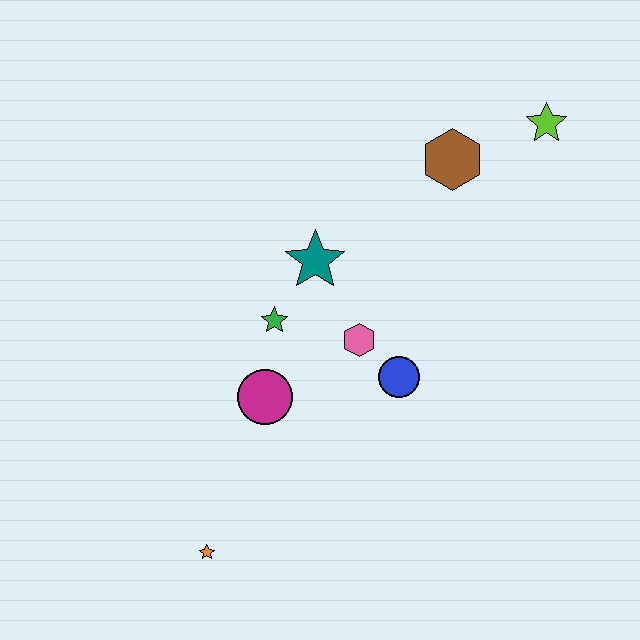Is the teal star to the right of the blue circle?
No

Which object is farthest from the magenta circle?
The lime star is farthest from the magenta circle.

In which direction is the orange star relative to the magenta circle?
The orange star is below the magenta circle.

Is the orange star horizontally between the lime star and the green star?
No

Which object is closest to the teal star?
The green star is closest to the teal star.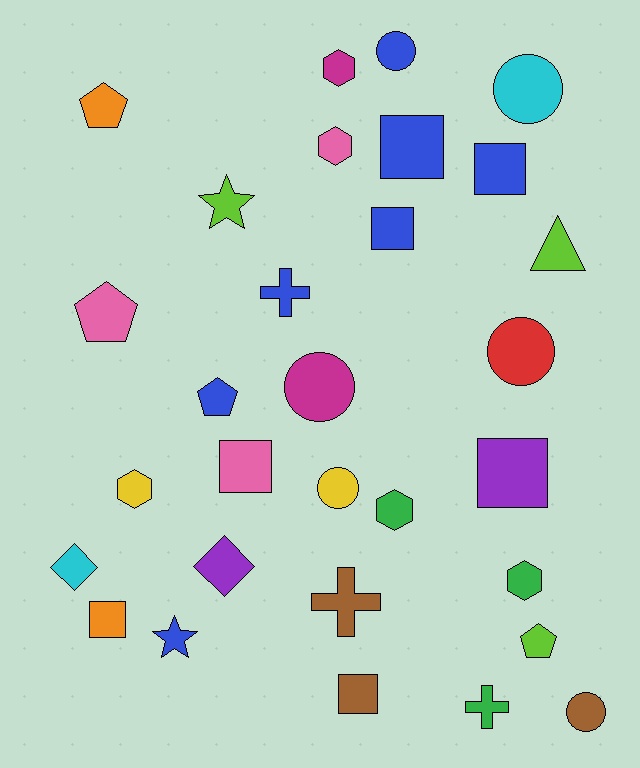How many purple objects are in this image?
There are 2 purple objects.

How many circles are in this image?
There are 6 circles.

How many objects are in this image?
There are 30 objects.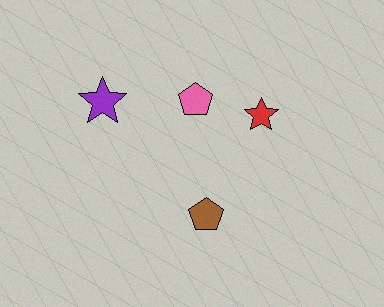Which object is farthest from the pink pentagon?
The brown pentagon is farthest from the pink pentagon.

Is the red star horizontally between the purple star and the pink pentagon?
No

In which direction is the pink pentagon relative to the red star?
The pink pentagon is to the left of the red star.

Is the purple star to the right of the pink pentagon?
No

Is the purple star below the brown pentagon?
No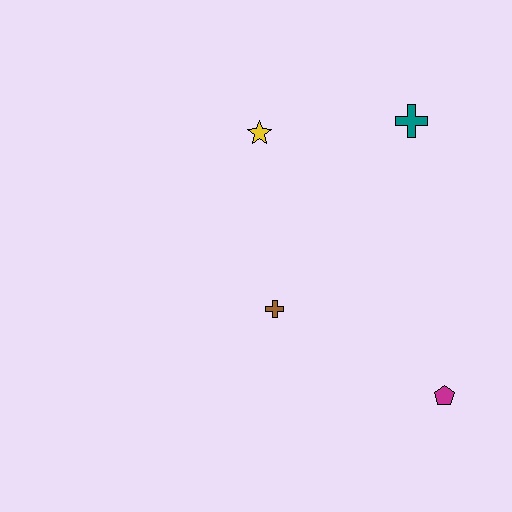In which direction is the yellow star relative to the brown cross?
The yellow star is above the brown cross.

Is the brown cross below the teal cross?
Yes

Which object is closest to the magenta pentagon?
The brown cross is closest to the magenta pentagon.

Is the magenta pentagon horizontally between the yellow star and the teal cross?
No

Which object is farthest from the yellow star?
The magenta pentagon is farthest from the yellow star.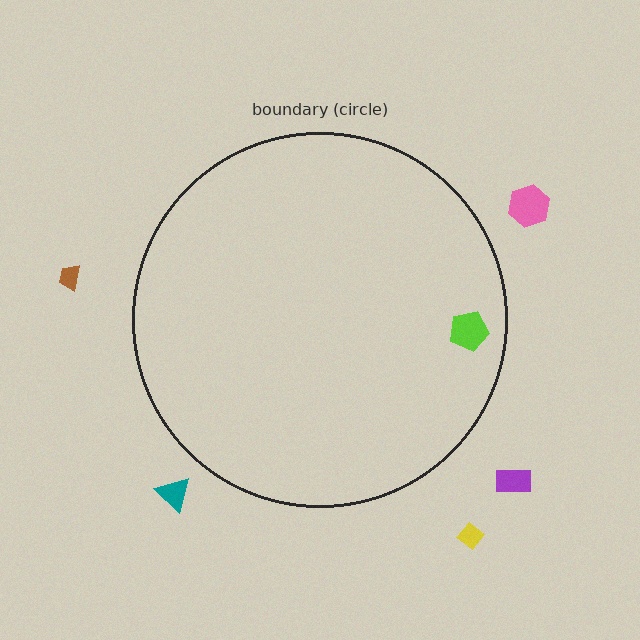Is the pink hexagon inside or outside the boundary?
Outside.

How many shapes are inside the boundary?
1 inside, 5 outside.